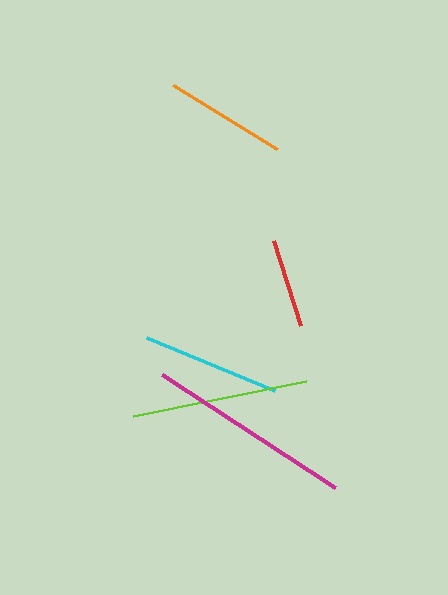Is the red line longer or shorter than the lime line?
The lime line is longer than the red line.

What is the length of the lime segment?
The lime segment is approximately 177 pixels long.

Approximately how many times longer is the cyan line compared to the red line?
The cyan line is approximately 1.5 times the length of the red line.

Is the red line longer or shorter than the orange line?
The orange line is longer than the red line.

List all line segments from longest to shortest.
From longest to shortest: magenta, lime, cyan, orange, red.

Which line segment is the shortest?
The red line is the shortest at approximately 90 pixels.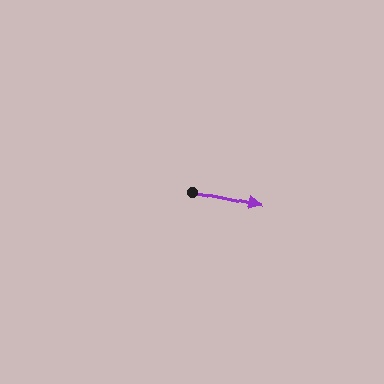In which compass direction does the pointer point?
East.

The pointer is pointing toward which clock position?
Roughly 3 o'clock.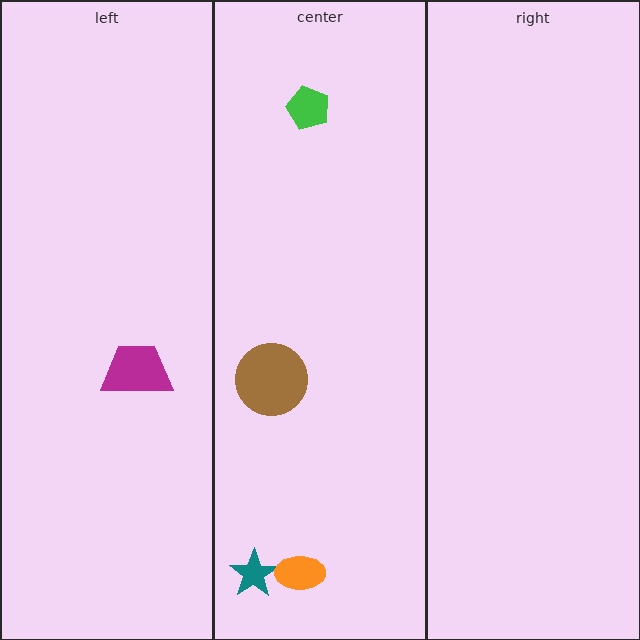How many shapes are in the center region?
4.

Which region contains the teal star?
The center region.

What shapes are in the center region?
The teal star, the orange ellipse, the brown circle, the green pentagon.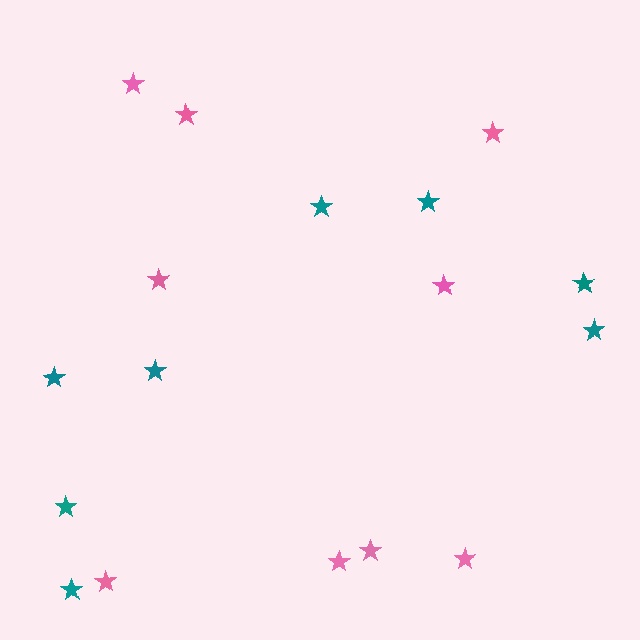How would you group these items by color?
There are 2 groups: one group of pink stars (9) and one group of teal stars (8).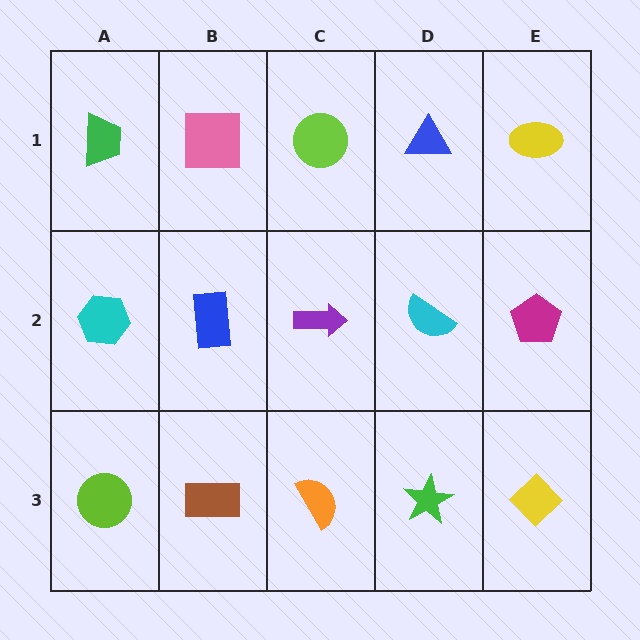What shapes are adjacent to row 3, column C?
A purple arrow (row 2, column C), a brown rectangle (row 3, column B), a green star (row 3, column D).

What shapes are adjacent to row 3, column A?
A cyan hexagon (row 2, column A), a brown rectangle (row 3, column B).